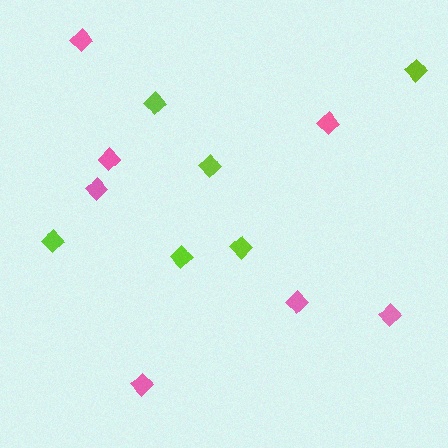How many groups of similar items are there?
There are 2 groups: one group of pink diamonds (7) and one group of lime diamonds (6).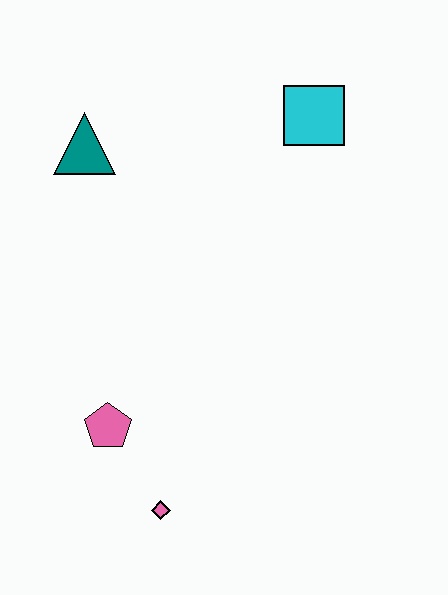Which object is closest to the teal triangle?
The cyan square is closest to the teal triangle.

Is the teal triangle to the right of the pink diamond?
No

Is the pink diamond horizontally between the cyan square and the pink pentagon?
Yes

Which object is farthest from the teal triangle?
The pink diamond is farthest from the teal triangle.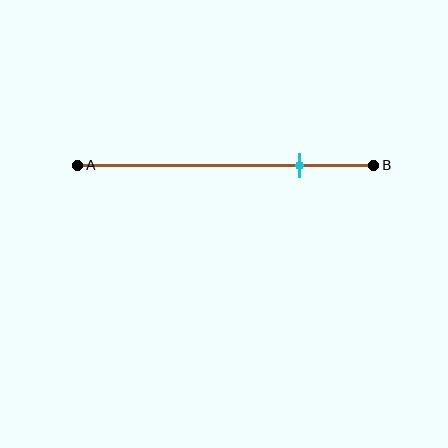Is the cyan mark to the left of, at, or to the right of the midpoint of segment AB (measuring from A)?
The cyan mark is to the right of the midpoint of segment AB.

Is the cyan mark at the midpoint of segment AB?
No, the mark is at about 75% from A, not at the 50% midpoint.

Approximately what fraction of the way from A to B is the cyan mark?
The cyan mark is approximately 75% of the way from A to B.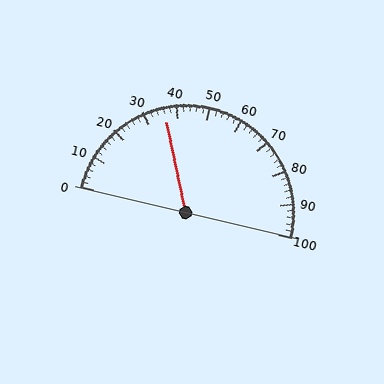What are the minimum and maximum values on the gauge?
The gauge ranges from 0 to 100.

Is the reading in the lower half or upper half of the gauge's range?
The reading is in the lower half of the range (0 to 100).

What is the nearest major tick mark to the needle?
The nearest major tick mark is 40.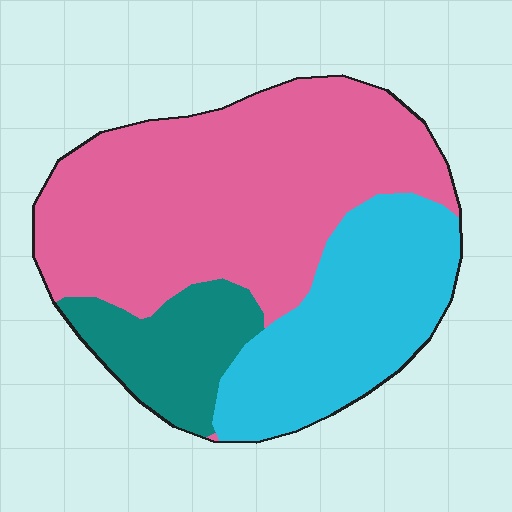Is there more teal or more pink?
Pink.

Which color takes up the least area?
Teal, at roughly 15%.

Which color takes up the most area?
Pink, at roughly 55%.